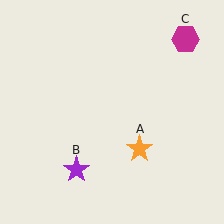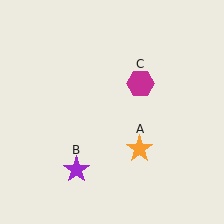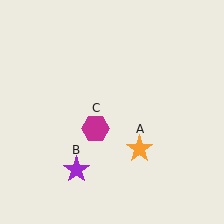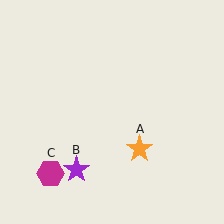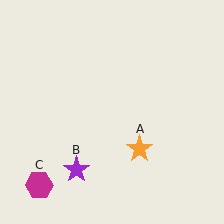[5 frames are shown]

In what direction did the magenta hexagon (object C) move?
The magenta hexagon (object C) moved down and to the left.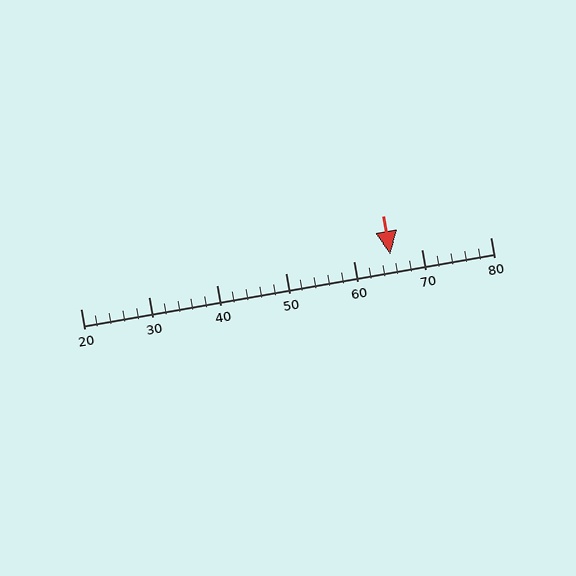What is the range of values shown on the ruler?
The ruler shows values from 20 to 80.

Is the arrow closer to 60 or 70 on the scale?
The arrow is closer to 70.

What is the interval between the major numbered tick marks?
The major tick marks are spaced 10 units apart.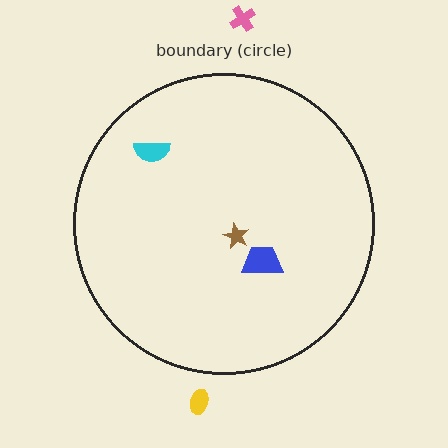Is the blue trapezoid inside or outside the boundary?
Inside.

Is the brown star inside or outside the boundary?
Inside.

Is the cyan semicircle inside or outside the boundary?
Inside.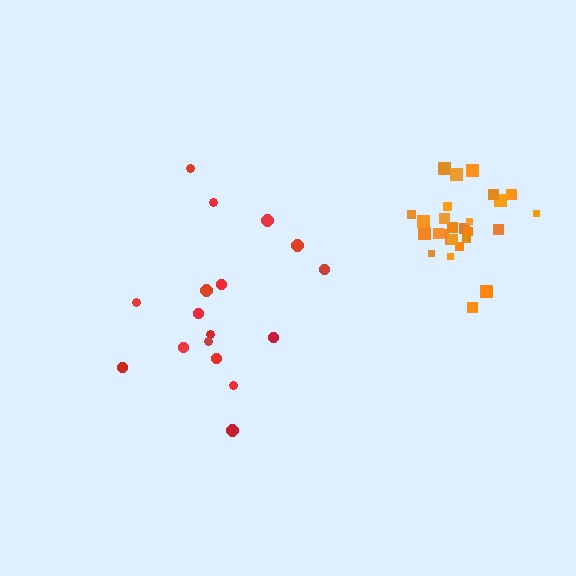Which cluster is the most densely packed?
Orange.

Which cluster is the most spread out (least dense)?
Red.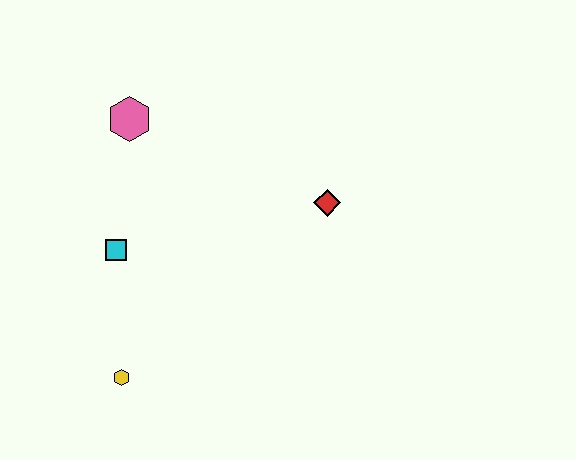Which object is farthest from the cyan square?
The red diamond is farthest from the cyan square.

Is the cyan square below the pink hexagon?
Yes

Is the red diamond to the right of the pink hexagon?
Yes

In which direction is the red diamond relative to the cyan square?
The red diamond is to the right of the cyan square.